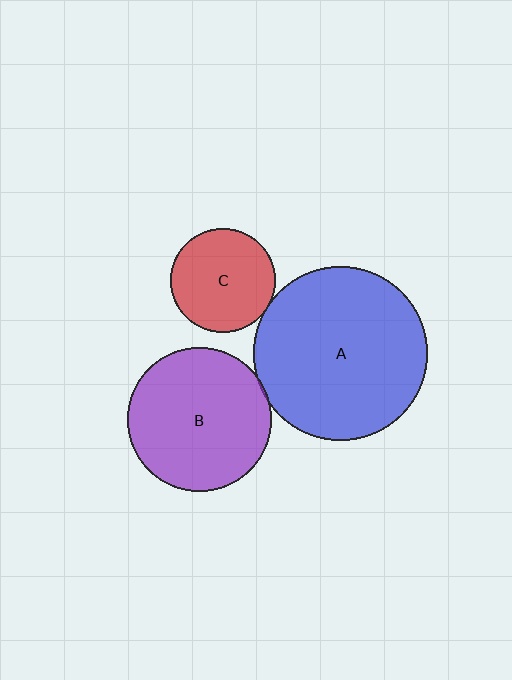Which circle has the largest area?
Circle A (blue).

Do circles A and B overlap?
Yes.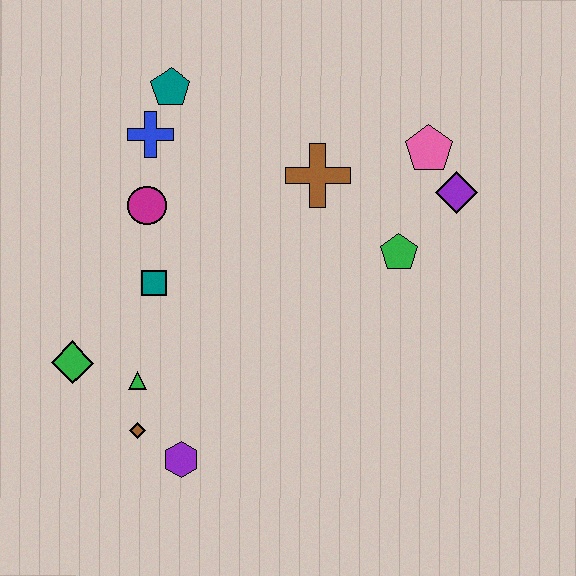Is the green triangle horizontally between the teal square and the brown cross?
No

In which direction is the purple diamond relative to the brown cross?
The purple diamond is to the right of the brown cross.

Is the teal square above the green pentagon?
No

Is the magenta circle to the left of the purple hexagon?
Yes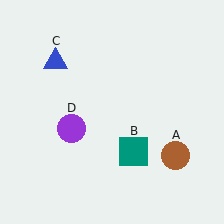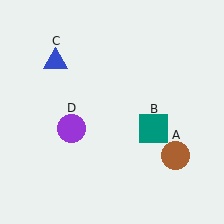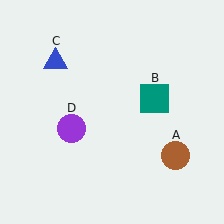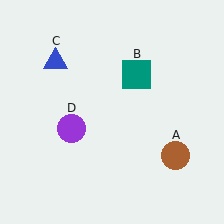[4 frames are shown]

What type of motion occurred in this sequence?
The teal square (object B) rotated counterclockwise around the center of the scene.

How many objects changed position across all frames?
1 object changed position: teal square (object B).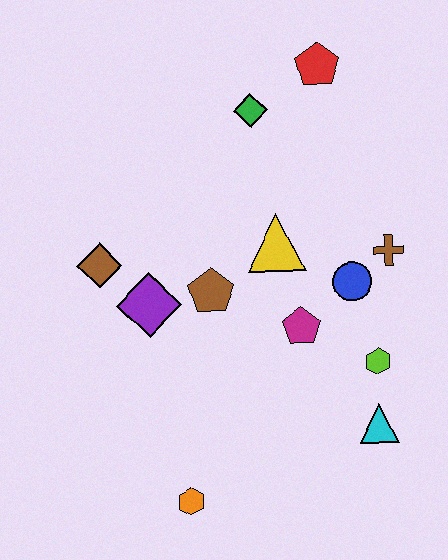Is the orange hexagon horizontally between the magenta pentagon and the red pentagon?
No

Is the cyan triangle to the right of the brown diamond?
Yes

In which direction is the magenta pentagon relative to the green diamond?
The magenta pentagon is below the green diamond.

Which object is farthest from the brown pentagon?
The red pentagon is farthest from the brown pentagon.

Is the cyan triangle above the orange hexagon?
Yes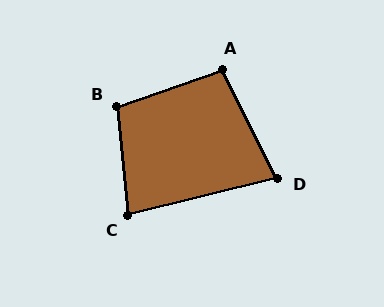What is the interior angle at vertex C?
Approximately 82 degrees (acute).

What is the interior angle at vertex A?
Approximately 98 degrees (obtuse).